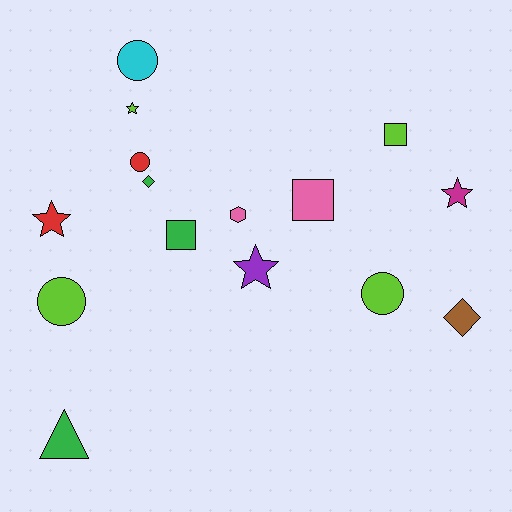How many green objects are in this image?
There are 3 green objects.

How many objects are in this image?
There are 15 objects.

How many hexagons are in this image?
There is 1 hexagon.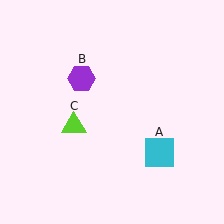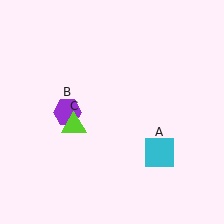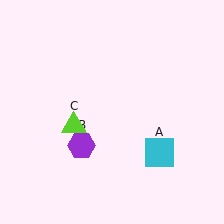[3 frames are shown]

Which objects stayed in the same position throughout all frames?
Cyan square (object A) and lime triangle (object C) remained stationary.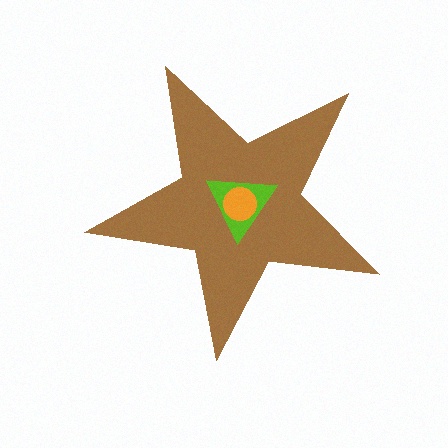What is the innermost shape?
The orange circle.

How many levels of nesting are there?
3.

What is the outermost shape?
The brown star.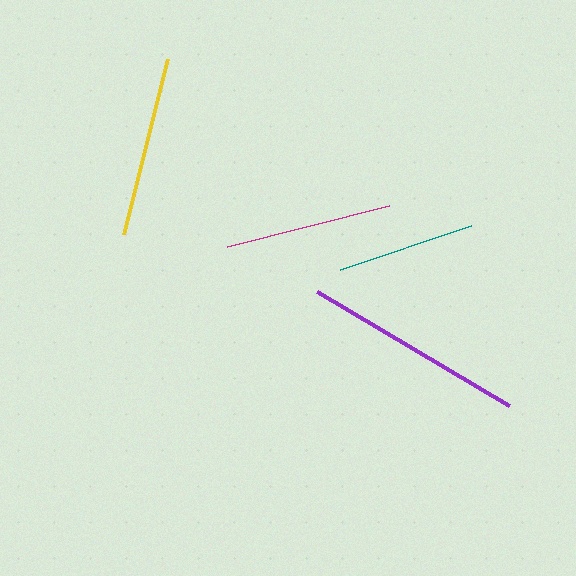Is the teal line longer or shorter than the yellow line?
The yellow line is longer than the teal line.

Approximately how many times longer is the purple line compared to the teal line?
The purple line is approximately 1.6 times the length of the teal line.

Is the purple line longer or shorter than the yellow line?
The purple line is longer than the yellow line.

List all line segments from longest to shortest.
From longest to shortest: purple, yellow, magenta, teal.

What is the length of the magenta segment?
The magenta segment is approximately 167 pixels long.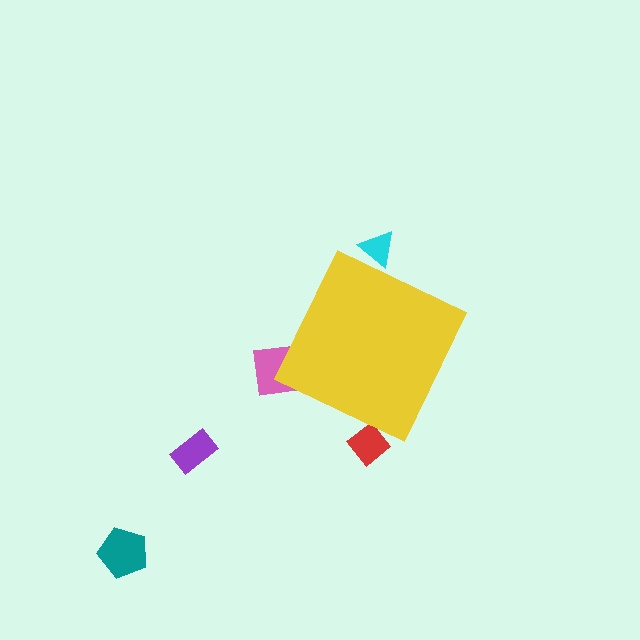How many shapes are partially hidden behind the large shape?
3 shapes are partially hidden.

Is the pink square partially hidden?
Yes, the pink square is partially hidden behind the yellow diamond.